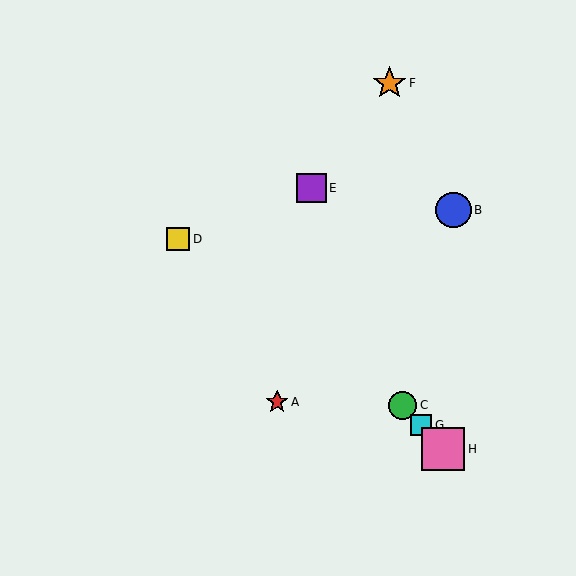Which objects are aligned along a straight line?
Objects C, G, H are aligned along a straight line.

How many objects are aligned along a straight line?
3 objects (C, G, H) are aligned along a straight line.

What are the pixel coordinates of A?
Object A is at (277, 402).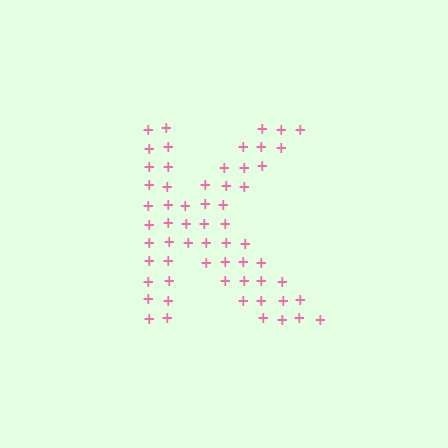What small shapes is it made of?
It is made of small plus signs.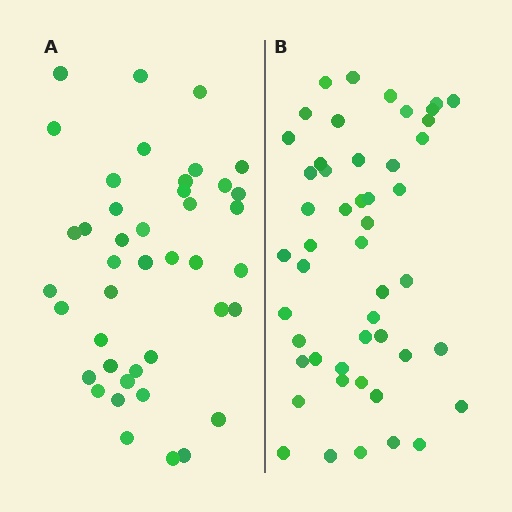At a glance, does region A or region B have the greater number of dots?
Region B (the right region) has more dots.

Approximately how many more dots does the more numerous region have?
Region B has roughly 8 or so more dots than region A.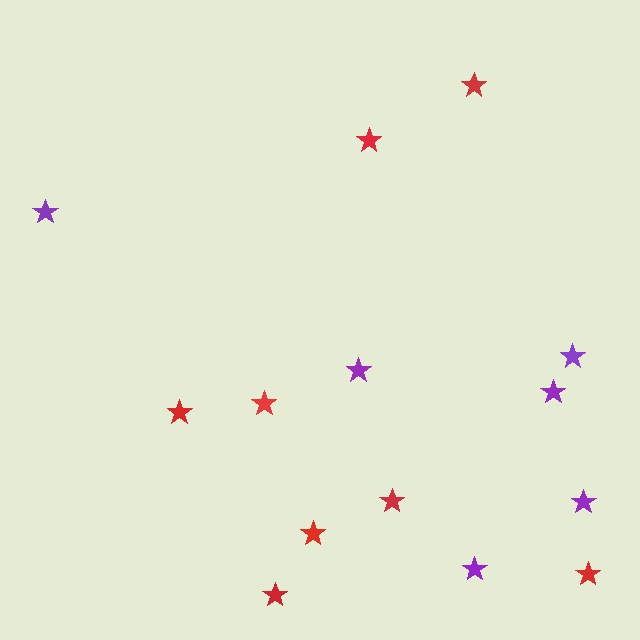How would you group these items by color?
There are 2 groups: one group of red stars (8) and one group of purple stars (6).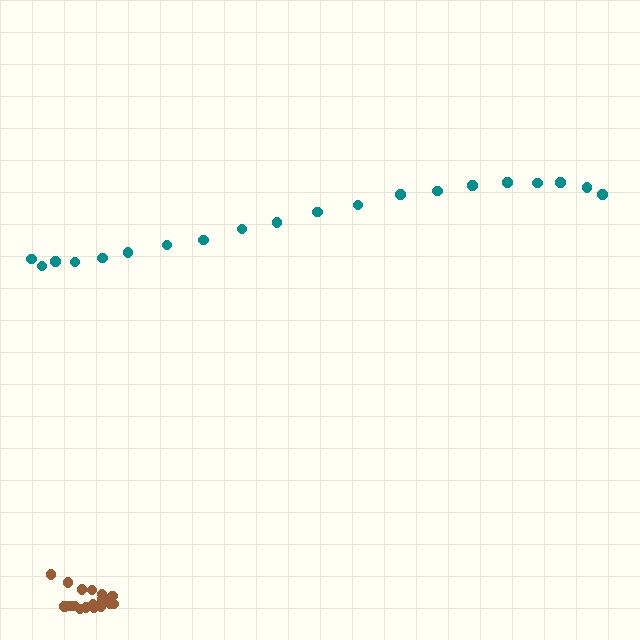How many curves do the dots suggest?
There are 2 distinct paths.